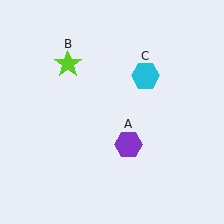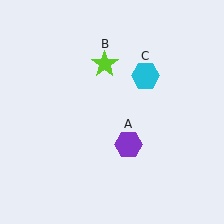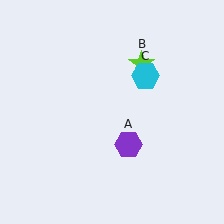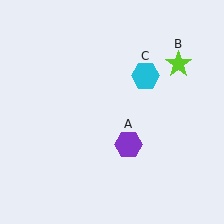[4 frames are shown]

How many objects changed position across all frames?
1 object changed position: lime star (object B).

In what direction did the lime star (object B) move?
The lime star (object B) moved right.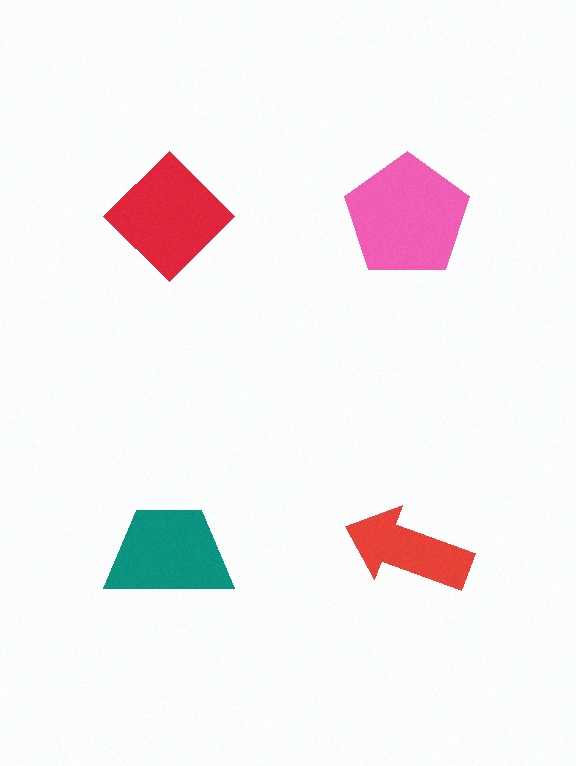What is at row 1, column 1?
A red diamond.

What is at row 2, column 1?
A teal trapezoid.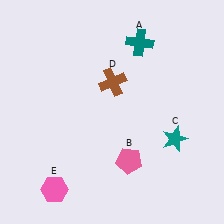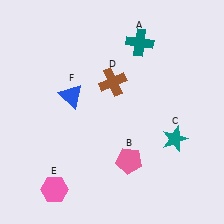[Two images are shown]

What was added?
A blue triangle (F) was added in Image 2.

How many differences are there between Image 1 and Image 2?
There is 1 difference between the two images.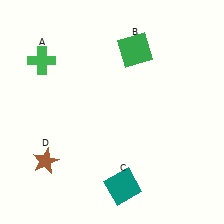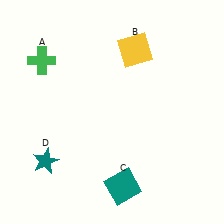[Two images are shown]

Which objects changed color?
B changed from green to yellow. D changed from brown to teal.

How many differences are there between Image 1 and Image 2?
There are 2 differences between the two images.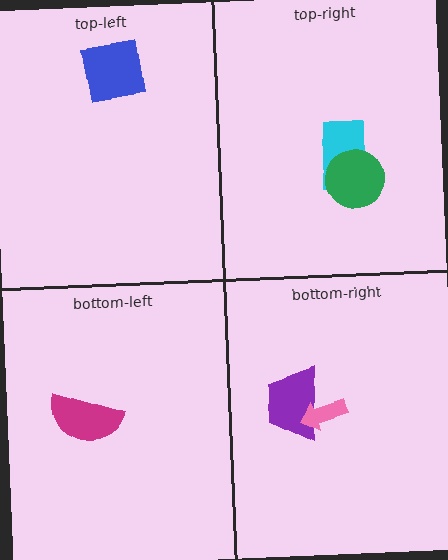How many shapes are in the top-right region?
2.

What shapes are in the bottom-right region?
The purple trapezoid, the pink arrow.